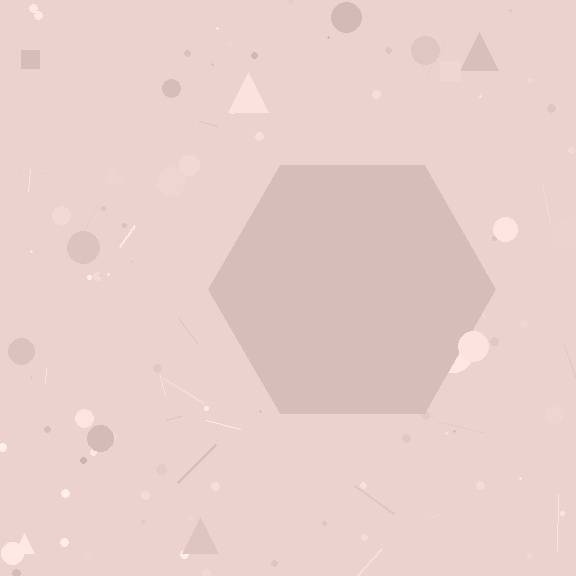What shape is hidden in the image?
A hexagon is hidden in the image.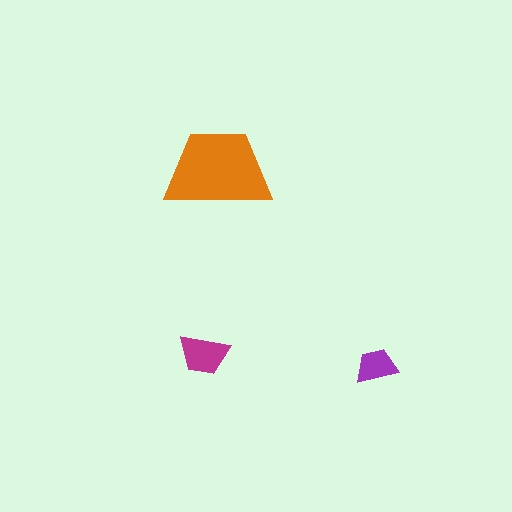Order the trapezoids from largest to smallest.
the orange one, the magenta one, the purple one.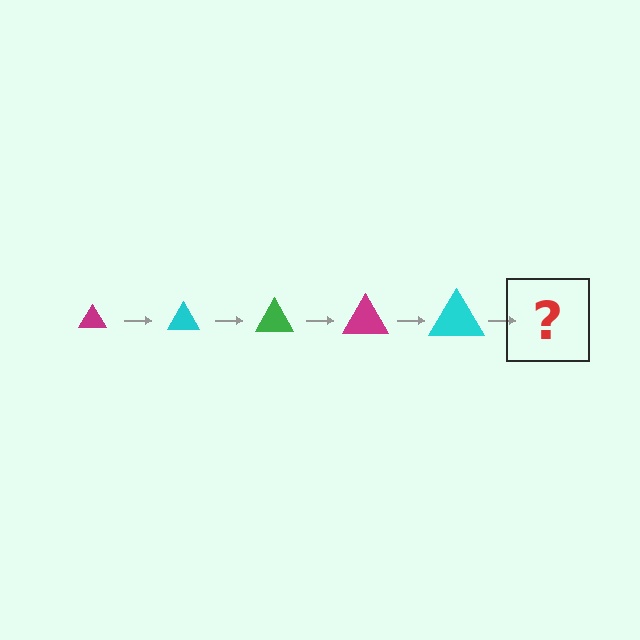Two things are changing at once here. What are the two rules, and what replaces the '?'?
The two rules are that the triangle grows larger each step and the color cycles through magenta, cyan, and green. The '?' should be a green triangle, larger than the previous one.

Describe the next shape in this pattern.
It should be a green triangle, larger than the previous one.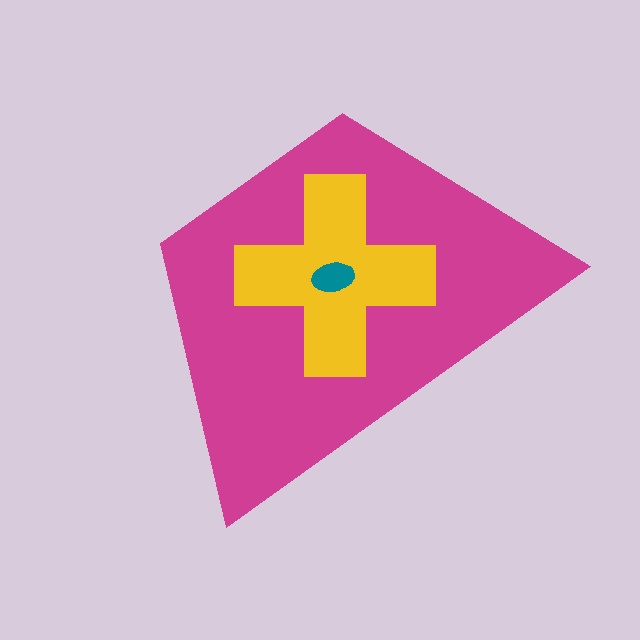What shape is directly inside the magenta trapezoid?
The yellow cross.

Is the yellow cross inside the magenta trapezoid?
Yes.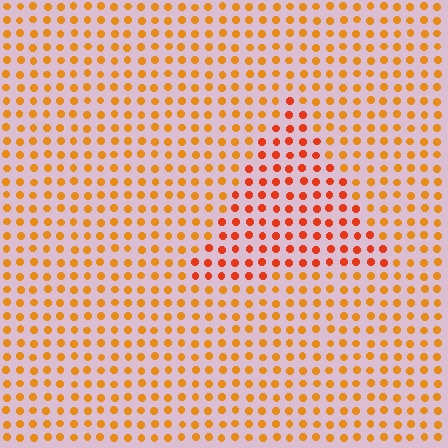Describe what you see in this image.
The image is filled with small orange elements in a uniform arrangement. A triangle-shaped region is visible where the elements are tinted to a slightly different hue, forming a subtle color boundary.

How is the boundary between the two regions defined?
The boundary is defined purely by a slight shift in hue (about 25 degrees). Spacing, size, and orientation are identical on both sides.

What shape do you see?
I see a triangle.